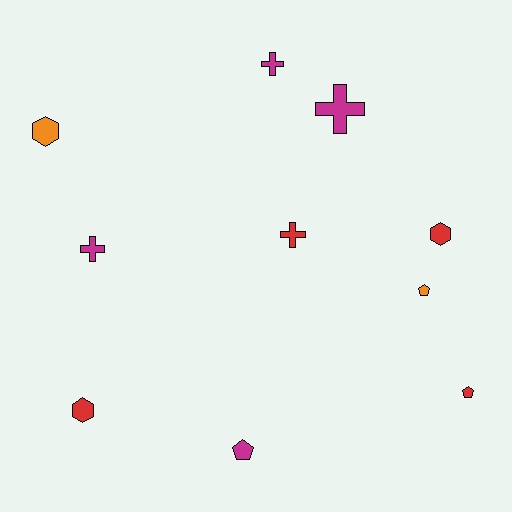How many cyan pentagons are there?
There are no cyan pentagons.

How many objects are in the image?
There are 10 objects.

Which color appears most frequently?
Red, with 4 objects.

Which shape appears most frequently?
Cross, with 4 objects.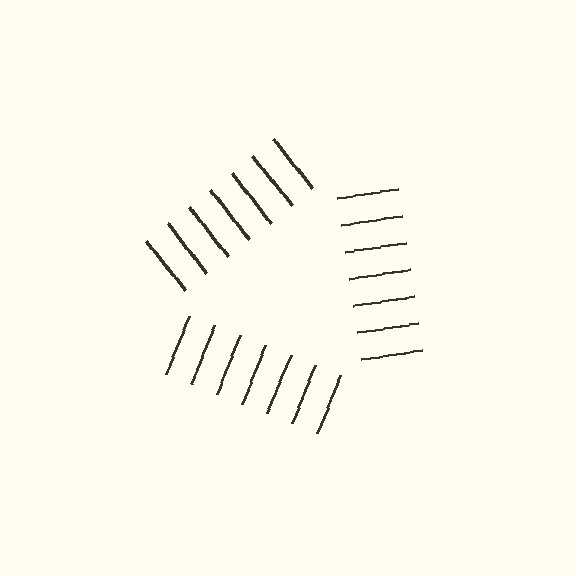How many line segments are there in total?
21 — 7 along each of the 3 edges.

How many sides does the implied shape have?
3 sides — the line-ends trace a triangle.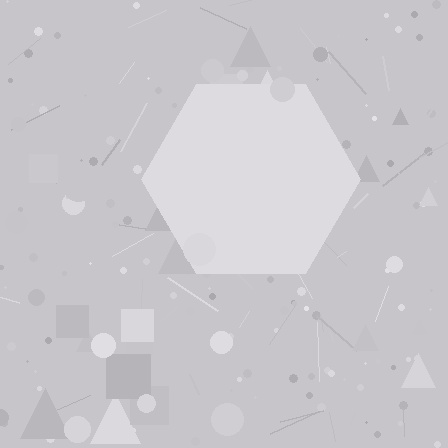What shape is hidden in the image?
A hexagon is hidden in the image.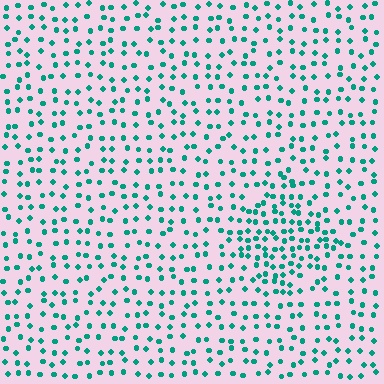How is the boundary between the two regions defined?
The boundary is defined by a change in element density (approximately 1.9x ratio). All elements are the same color, size, and shape.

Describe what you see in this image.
The image contains small teal elements arranged at two different densities. A diamond-shaped region is visible where the elements are more densely packed than the surrounding area.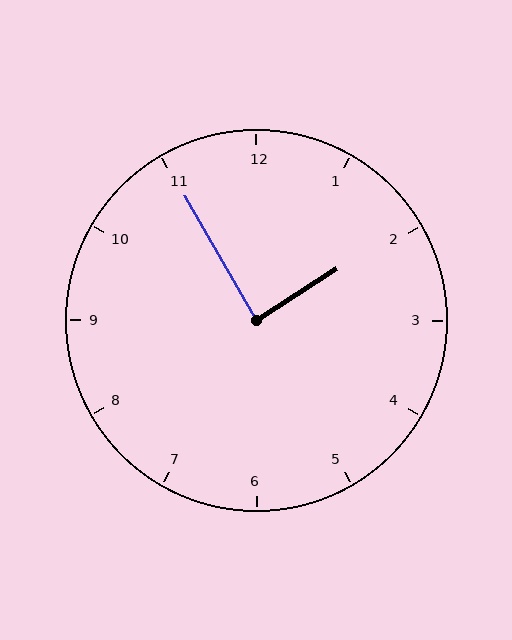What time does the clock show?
1:55.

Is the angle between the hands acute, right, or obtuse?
It is right.